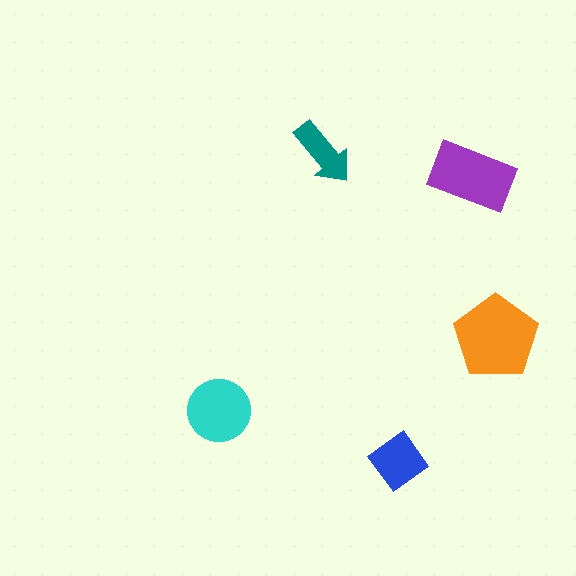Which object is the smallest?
The teal arrow.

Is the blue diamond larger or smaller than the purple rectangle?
Smaller.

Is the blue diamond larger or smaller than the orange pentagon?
Smaller.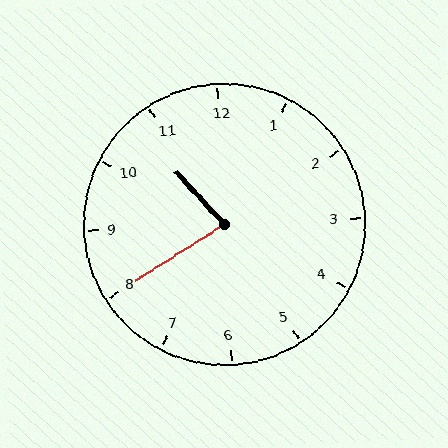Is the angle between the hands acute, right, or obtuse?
It is acute.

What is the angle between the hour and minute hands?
Approximately 80 degrees.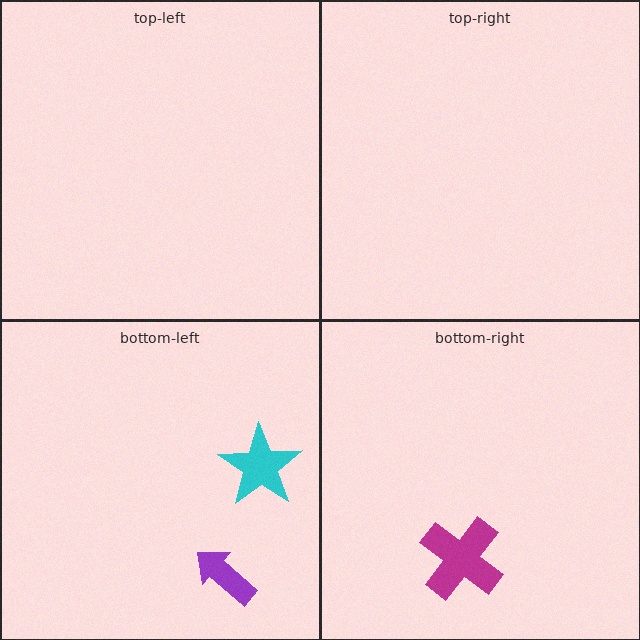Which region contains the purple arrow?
The bottom-left region.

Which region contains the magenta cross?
The bottom-right region.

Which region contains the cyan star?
The bottom-left region.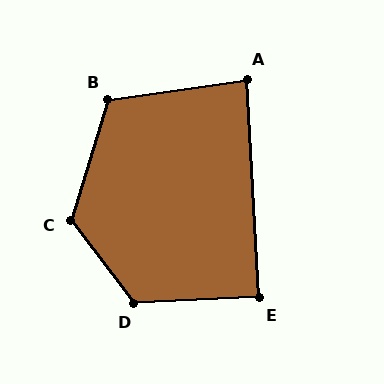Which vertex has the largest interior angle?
D, at approximately 125 degrees.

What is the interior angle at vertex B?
Approximately 115 degrees (obtuse).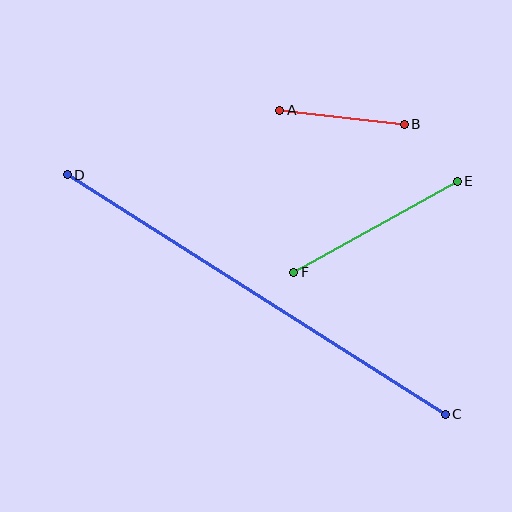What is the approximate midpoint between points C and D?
The midpoint is at approximately (256, 295) pixels.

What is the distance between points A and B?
The distance is approximately 125 pixels.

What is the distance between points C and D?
The distance is approximately 448 pixels.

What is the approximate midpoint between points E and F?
The midpoint is at approximately (375, 227) pixels.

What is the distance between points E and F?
The distance is approximately 187 pixels.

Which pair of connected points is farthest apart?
Points C and D are farthest apart.